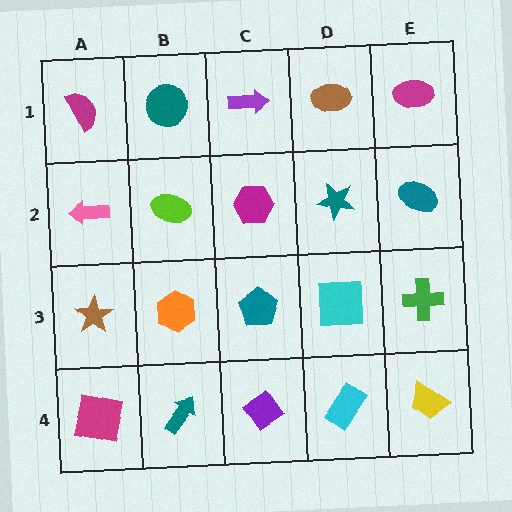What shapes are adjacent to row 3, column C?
A magenta hexagon (row 2, column C), a purple diamond (row 4, column C), an orange hexagon (row 3, column B), a cyan square (row 3, column D).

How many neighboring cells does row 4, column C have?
3.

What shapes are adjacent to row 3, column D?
A teal star (row 2, column D), a cyan rectangle (row 4, column D), a teal pentagon (row 3, column C), a green cross (row 3, column E).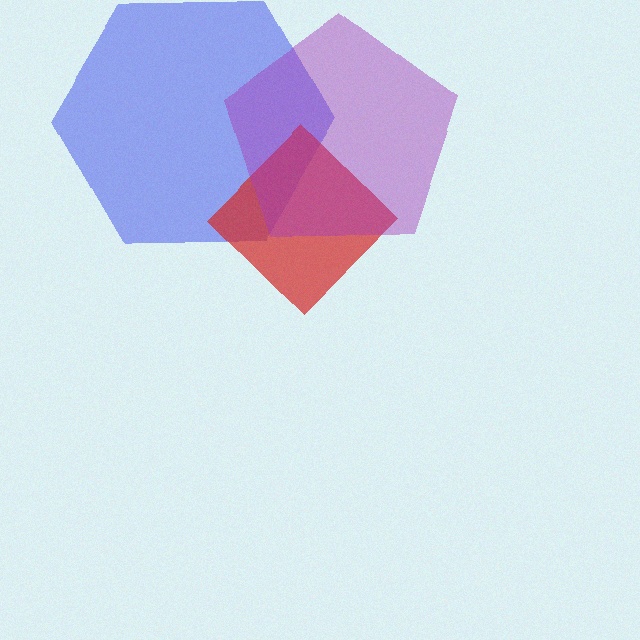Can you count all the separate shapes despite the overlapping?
Yes, there are 3 separate shapes.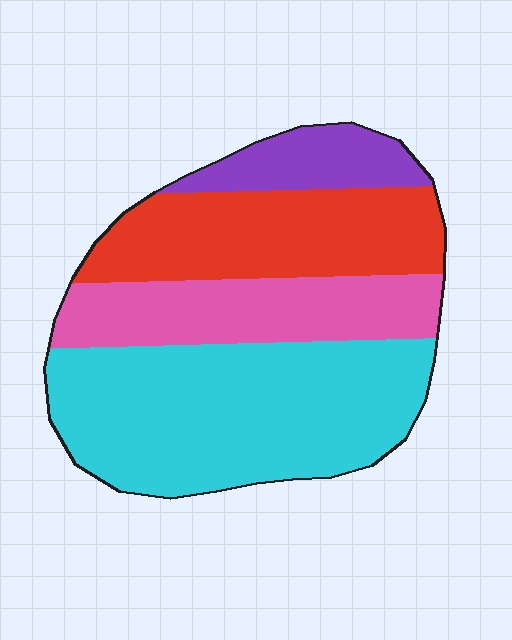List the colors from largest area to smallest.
From largest to smallest: cyan, red, pink, purple.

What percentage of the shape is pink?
Pink covers 21% of the shape.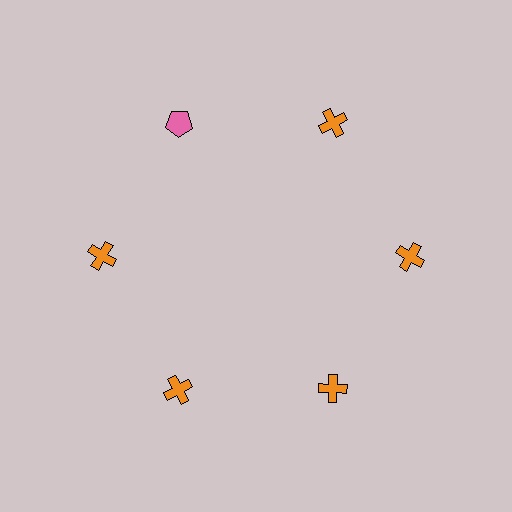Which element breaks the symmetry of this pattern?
The pink pentagon at roughly the 11 o'clock position breaks the symmetry. All other shapes are orange crosses.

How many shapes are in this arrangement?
There are 6 shapes arranged in a ring pattern.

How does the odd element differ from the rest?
It differs in both color (pink instead of orange) and shape (pentagon instead of cross).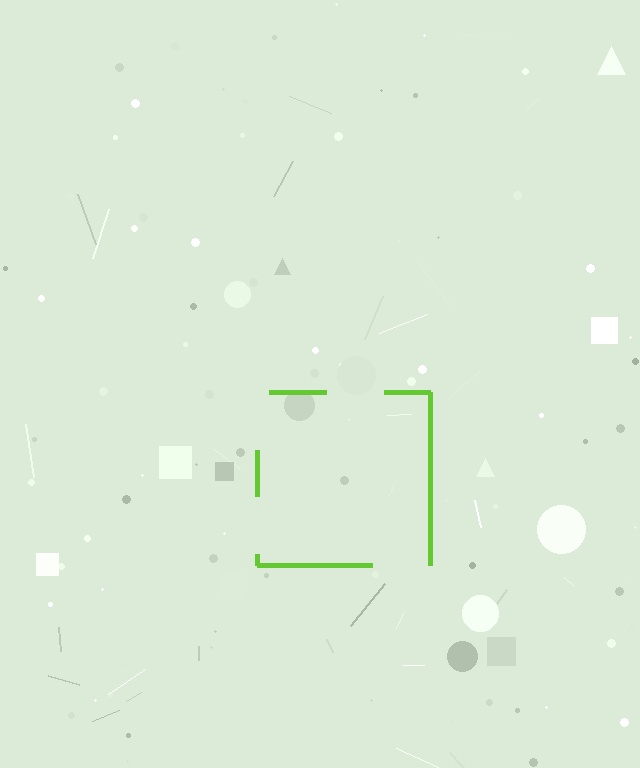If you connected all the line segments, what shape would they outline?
They would outline a square.